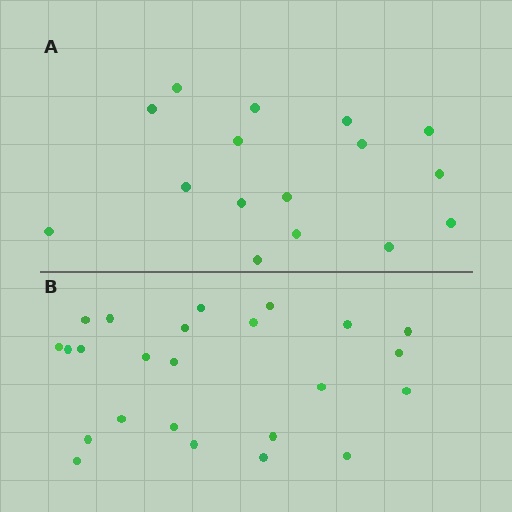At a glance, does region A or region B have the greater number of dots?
Region B (the bottom region) has more dots.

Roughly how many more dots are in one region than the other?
Region B has roughly 8 or so more dots than region A.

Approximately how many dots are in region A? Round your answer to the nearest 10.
About 20 dots. (The exact count is 16, which rounds to 20.)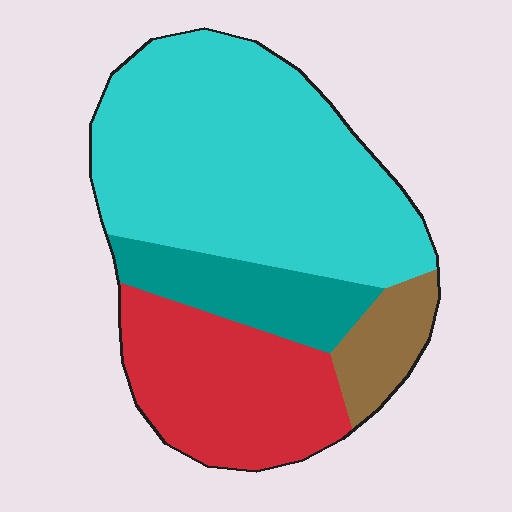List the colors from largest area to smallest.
From largest to smallest: cyan, red, teal, brown.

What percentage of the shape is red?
Red takes up about one quarter (1/4) of the shape.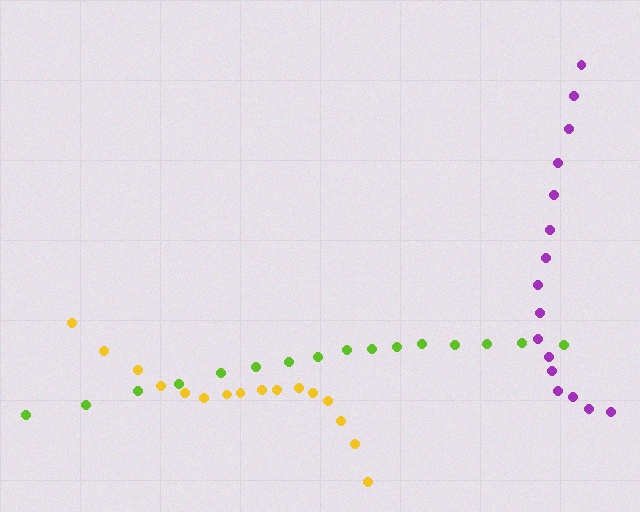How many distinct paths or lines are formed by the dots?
There are 3 distinct paths.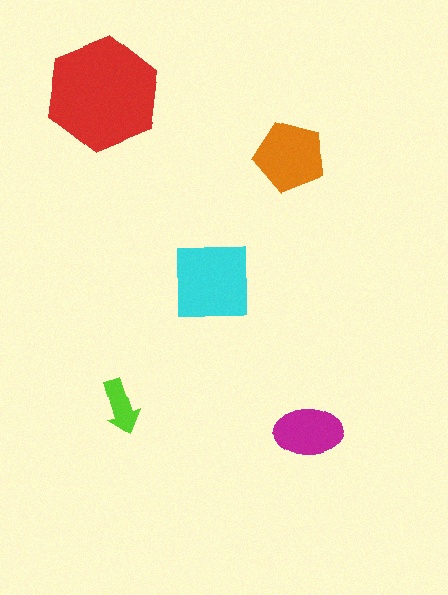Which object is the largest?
The red hexagon.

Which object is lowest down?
The magenta ellipse is bottommost.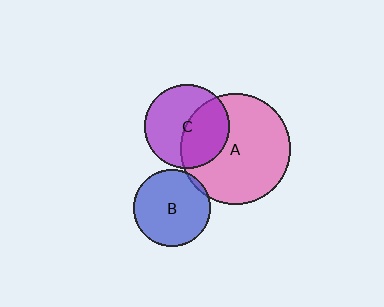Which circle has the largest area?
Circle A (pink).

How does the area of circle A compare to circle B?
Approximately 2.1 times.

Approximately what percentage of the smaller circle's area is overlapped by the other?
Approximately 5%.